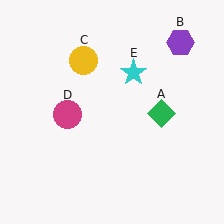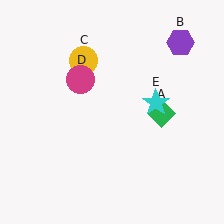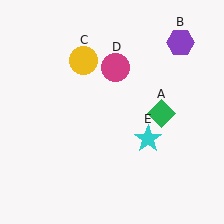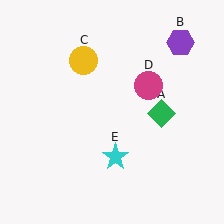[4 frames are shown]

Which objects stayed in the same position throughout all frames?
Green diamond (object A) and purple hexagon (object B) and yellow circle (object C) remained stationary.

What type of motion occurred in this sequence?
The magenta circle (object D), cyan star (object E) rotated clockwise around the center of the scene.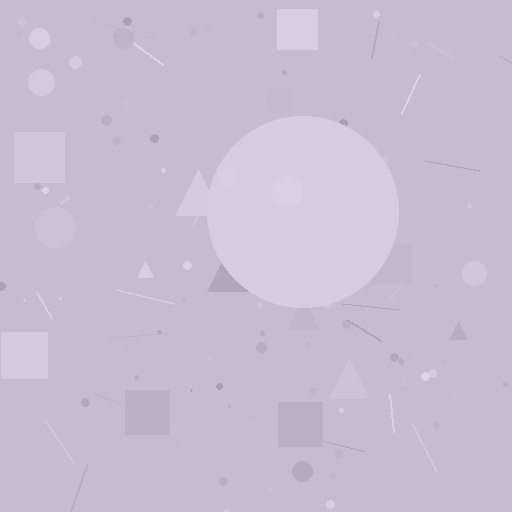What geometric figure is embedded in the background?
A circle is embedded in the background.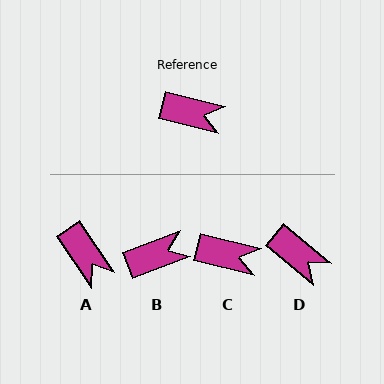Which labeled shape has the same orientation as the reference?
C.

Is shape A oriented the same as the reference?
No, it is off by about 42 degrees.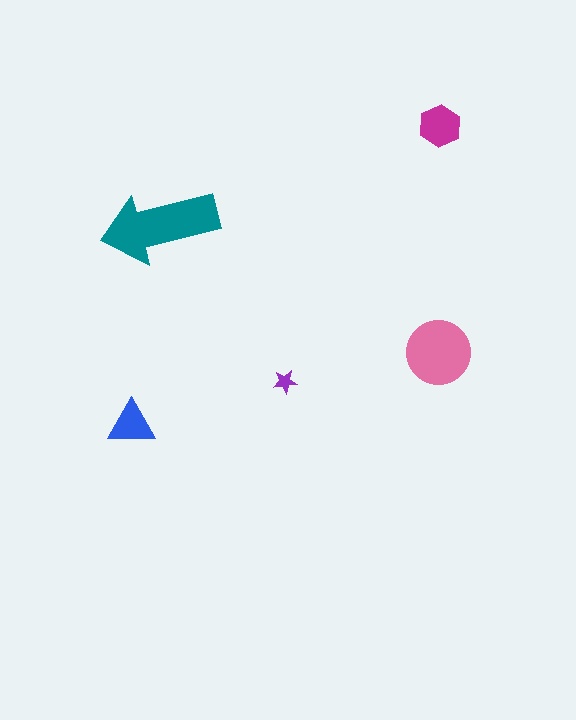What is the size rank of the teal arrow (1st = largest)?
1st.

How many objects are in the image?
There are 5 objects in the image.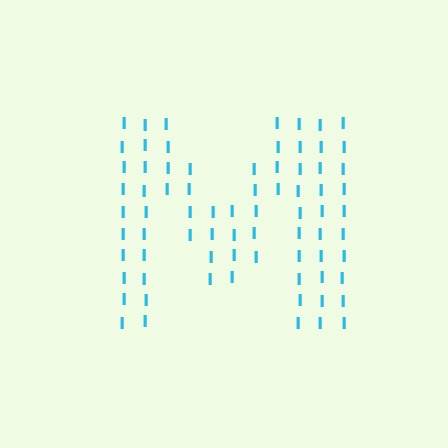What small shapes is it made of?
It is made of small letter I's.